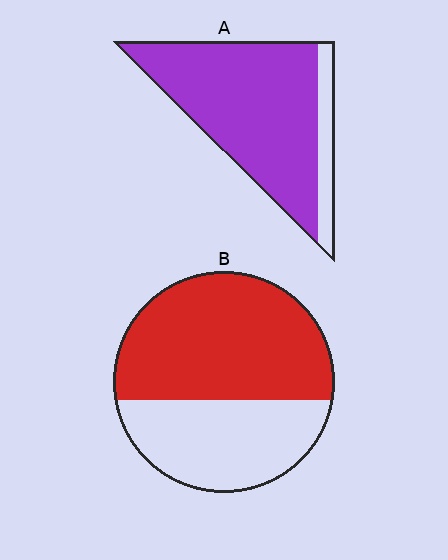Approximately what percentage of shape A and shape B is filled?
A is approximately 85% and B is approximately 60%.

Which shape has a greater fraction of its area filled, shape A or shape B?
Shape A.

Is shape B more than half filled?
Yes.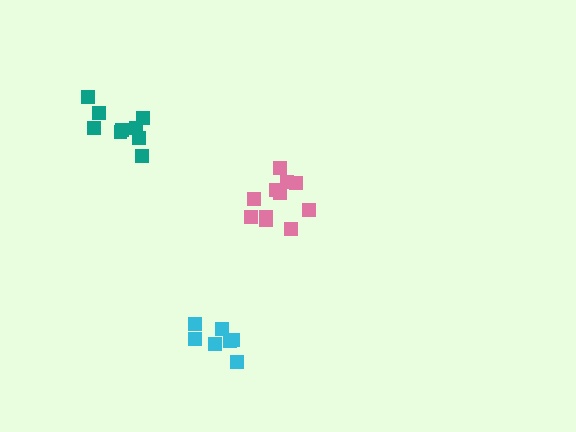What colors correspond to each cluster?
The clusters are colored: cyan, pink, teal.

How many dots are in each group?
Group 1: 7 dots, Group 2: 11 dots, Group 3: 9 dots (27 total).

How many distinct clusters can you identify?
There are 3 distinct clusters.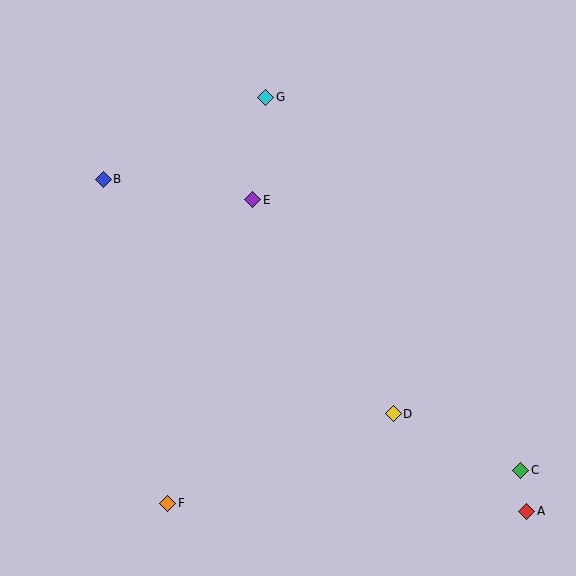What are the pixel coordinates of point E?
Point E is at (253, 200).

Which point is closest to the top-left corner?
Point B is closest to the top-left corner.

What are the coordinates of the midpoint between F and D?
The midpoint between F and D is at (280, 458).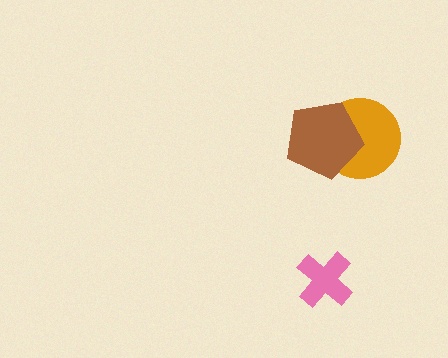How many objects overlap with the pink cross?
0 objects overlap with the pink cross.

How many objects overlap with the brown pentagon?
1 object overlaps with the brown pentagon.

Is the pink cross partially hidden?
No, no other shape covers it.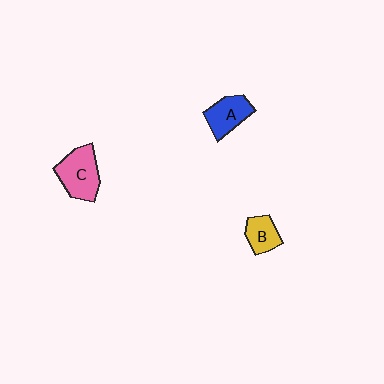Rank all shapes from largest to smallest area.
From largest to smallest: C (pink), A (blue), B (yellow).